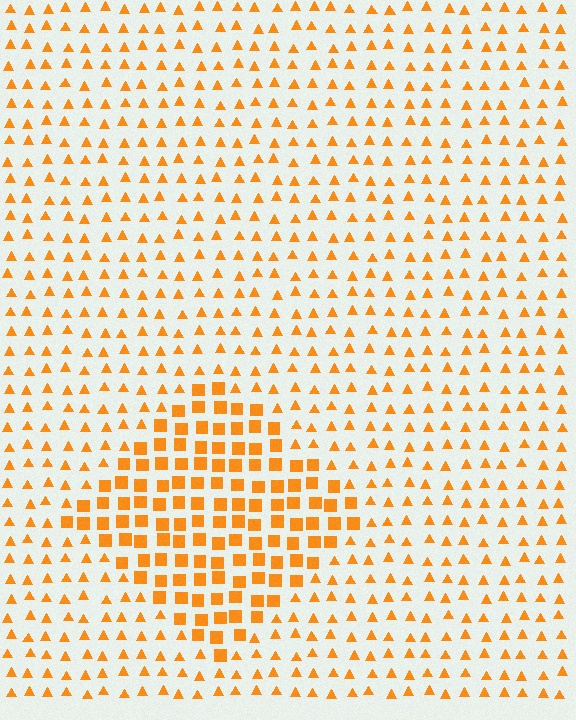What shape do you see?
I see a diamond.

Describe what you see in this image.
The image is filled with small orange elements arranged in a uniform grid. A diamond-shaped region contains squares, while the surrounding area contains triangles. The boundary is defined purely by the change in element shape.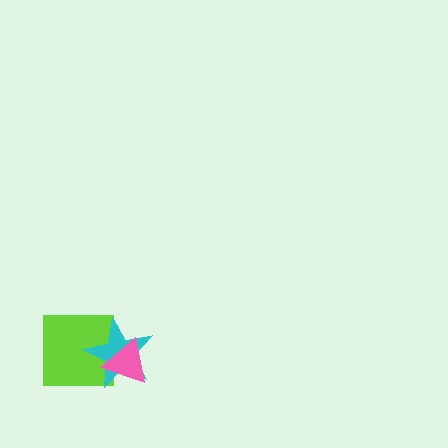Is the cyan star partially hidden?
Yes, it is partially covered by another shape.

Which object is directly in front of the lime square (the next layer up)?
The cyan star is directly in front of the lime square.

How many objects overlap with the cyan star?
2 objects overlap with the cyan star.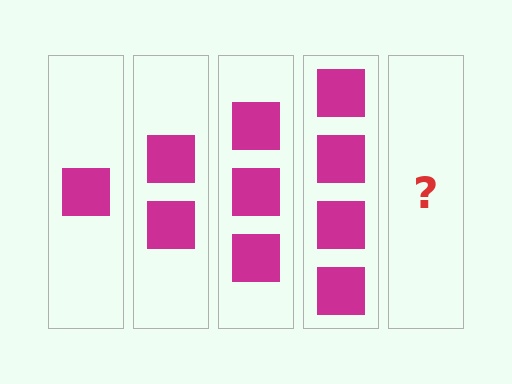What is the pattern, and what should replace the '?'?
The pattern is that each step adds one more square. The '?' should be 5 squares.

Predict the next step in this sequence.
The next step is 5 squares.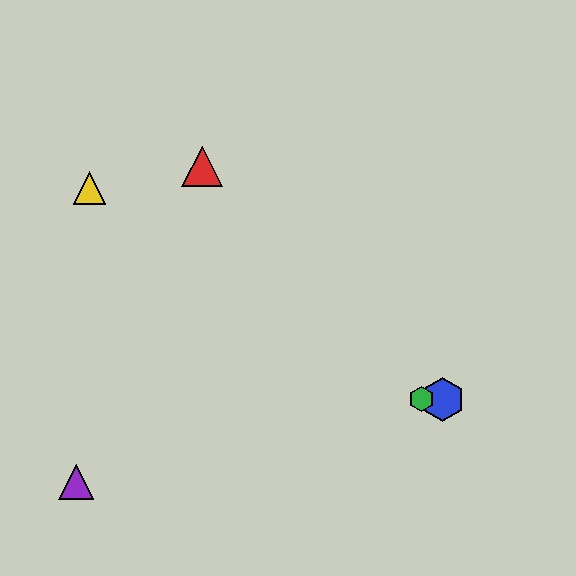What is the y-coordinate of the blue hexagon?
The blue hexagon is at y≈399.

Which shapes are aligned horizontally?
The blue hexagon, the green hexagon are aligned horizontally.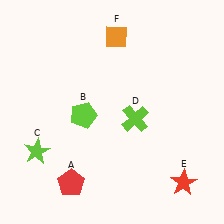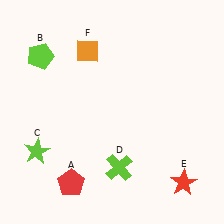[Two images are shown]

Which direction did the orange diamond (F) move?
The orange diamond (F) moved left.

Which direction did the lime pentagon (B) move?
The lime pentagon (B) moved up.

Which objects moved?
The objects that moved are: the lime pentagon (B), the lime cross (D), the orange diamond (F).